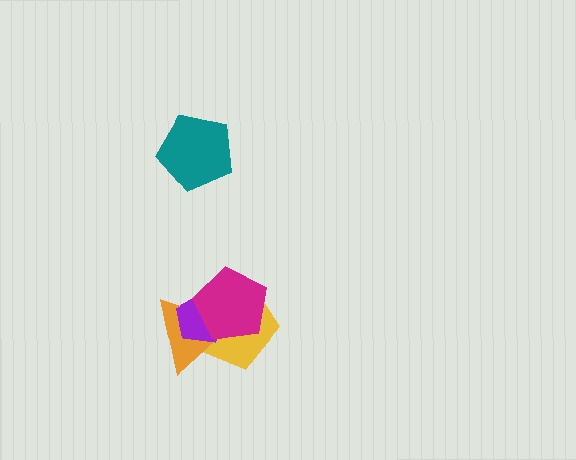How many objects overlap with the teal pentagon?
0 objects overlap with the teal pentagon.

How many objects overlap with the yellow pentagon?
3 objects overlap with the yellow pentagon.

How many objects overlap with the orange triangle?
3 objects overlap with the orange triangle.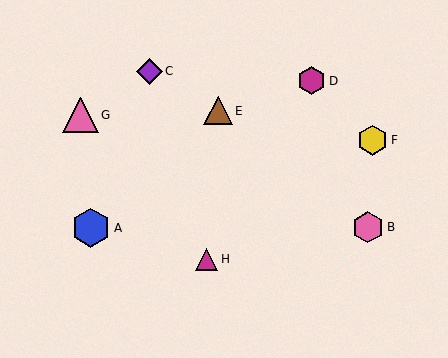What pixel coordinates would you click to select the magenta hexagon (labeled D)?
Click at (312, 81) to select the magenta hexagon D.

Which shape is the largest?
The blue hexagon (labeled A) is the largest.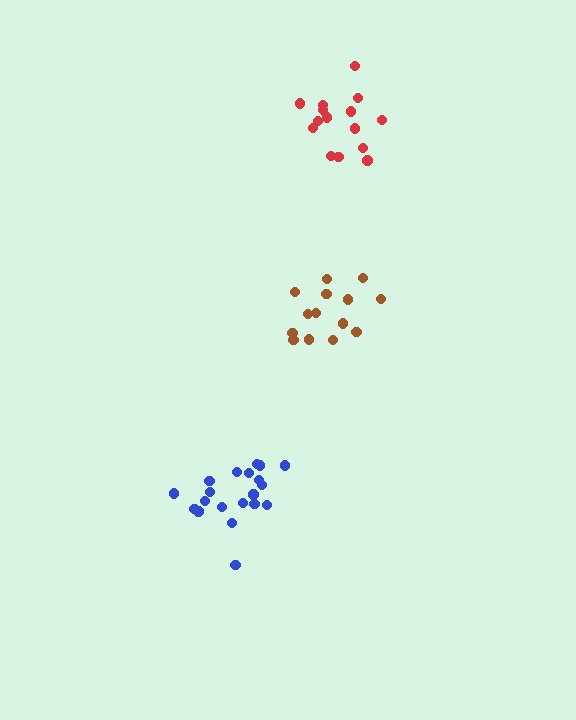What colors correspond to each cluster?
The clusters are colored: red, brown, blue.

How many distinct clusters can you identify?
There are 3 distinct clusters.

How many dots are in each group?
Group 1: 15 dots, Group 2: 14 dots, Group 3: 20 dots (49 total).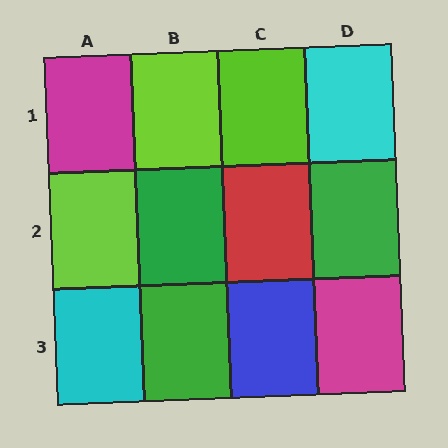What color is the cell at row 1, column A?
Magenta.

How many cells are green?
3 cells are green.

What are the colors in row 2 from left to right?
Lime, green, red, green.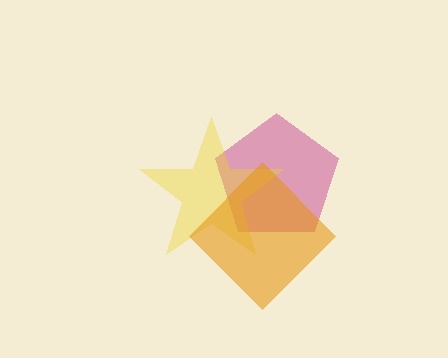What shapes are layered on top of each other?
The layered shapes are: a magenta pentagon, a yellow star, an orange diamond.